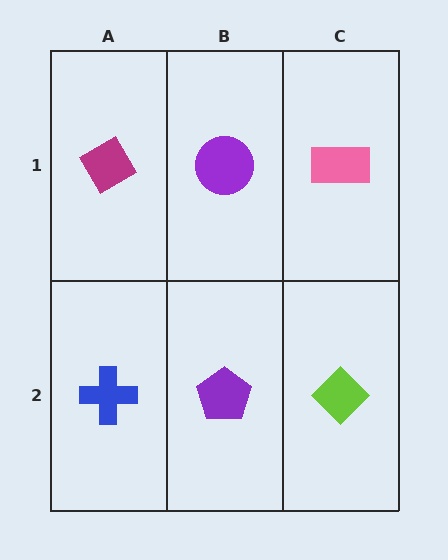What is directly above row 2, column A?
A magenta diamond.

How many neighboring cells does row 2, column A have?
2.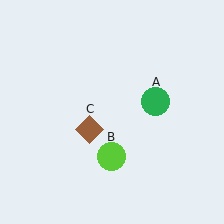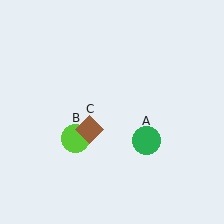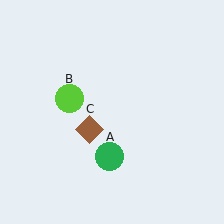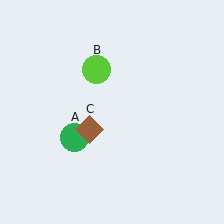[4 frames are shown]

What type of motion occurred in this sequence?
The green circle (object A), lime circle (object B) rotated clockwise around the center of the scene.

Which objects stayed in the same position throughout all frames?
Brown diamond (object C) remained stationary.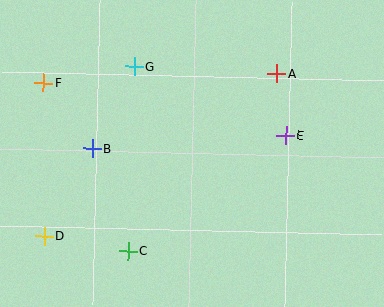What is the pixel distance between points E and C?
The distance between E and C is 195 pixels.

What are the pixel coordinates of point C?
Point C is at (128, 251).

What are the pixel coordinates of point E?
Point E is at (286, 136).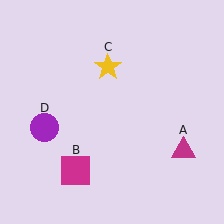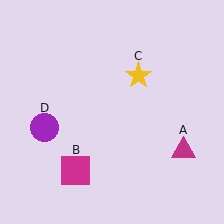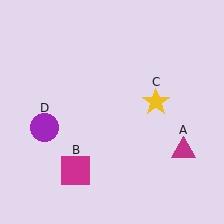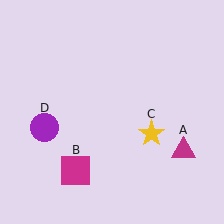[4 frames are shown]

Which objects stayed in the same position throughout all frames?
Magenta triangle (object A) and magenta square (object B) and purple circle (object D) remained stationary.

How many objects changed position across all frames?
1 object changed position: yellow star (object C).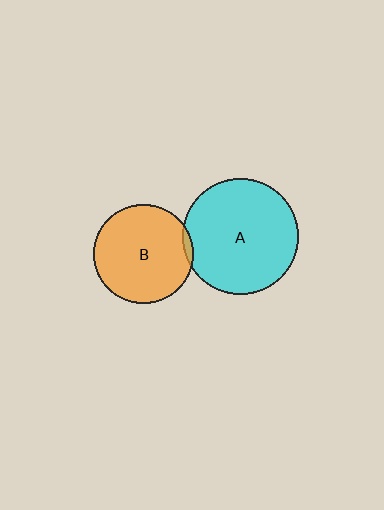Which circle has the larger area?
Circle A (cyan).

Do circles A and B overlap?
Yes.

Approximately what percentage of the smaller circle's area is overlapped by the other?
Approximately 5%.